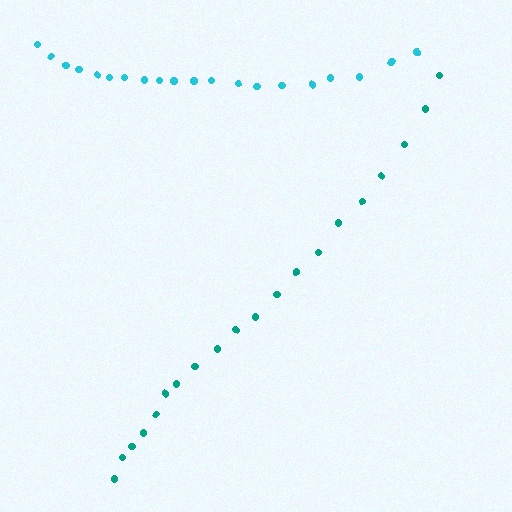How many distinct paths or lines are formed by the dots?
There are 2 distinct paths.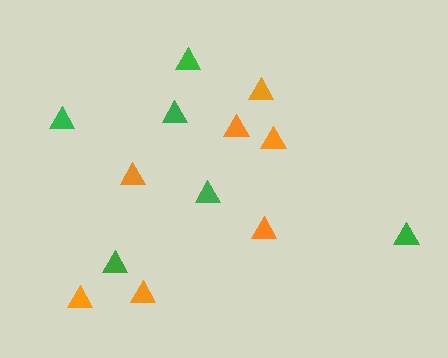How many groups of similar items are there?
There are 2 groups: one group of green triangles (6) and one group of orange triangles (7).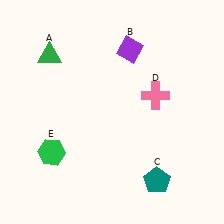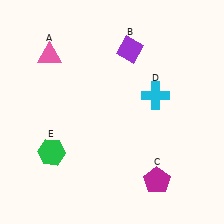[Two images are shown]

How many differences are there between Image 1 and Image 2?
There are 3 differences between the two images.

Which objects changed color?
A changed from green to pink. C changed from teal to magenta. D changed from pink to cyan.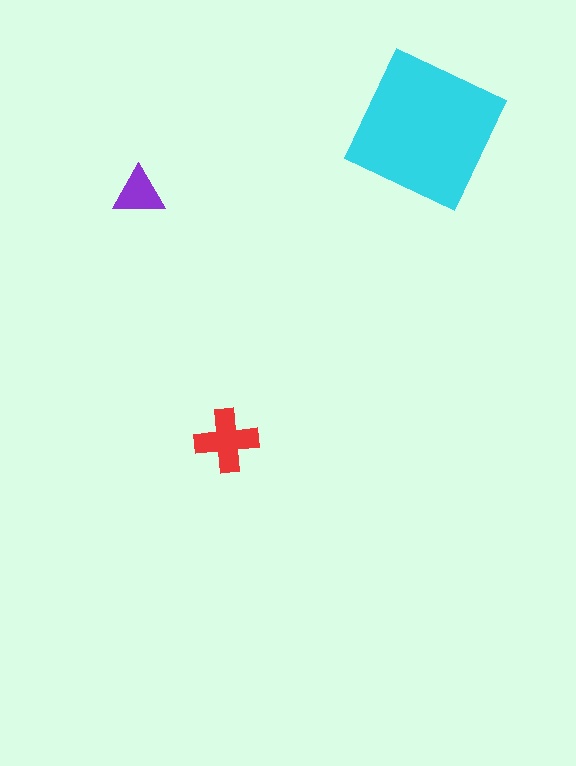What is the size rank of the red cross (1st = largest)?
2nd.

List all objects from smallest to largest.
The purple triangle, the red cross, the cyan square.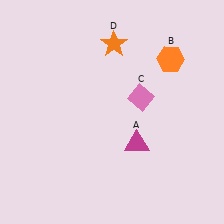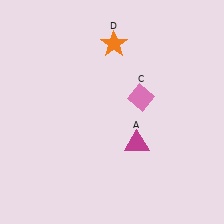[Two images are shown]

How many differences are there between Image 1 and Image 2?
There is 1 difference between the two images.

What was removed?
The orange hexagon (B) was removed in Image 2.